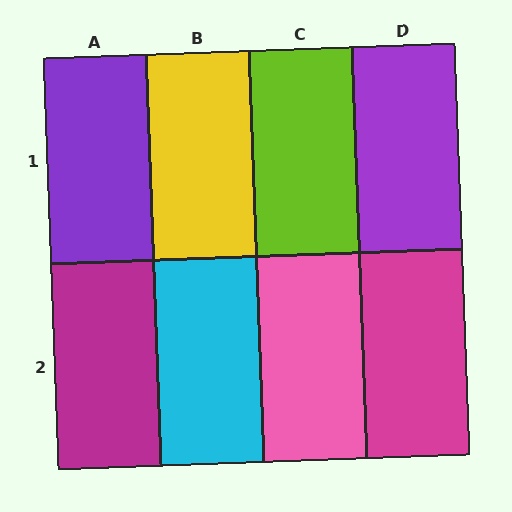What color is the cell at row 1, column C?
Lime.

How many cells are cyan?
1 cell is cyan.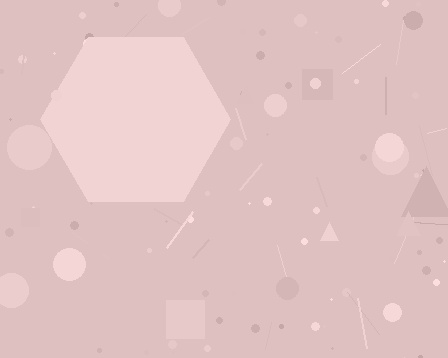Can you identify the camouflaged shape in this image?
The camouflaged shape is a hexagon.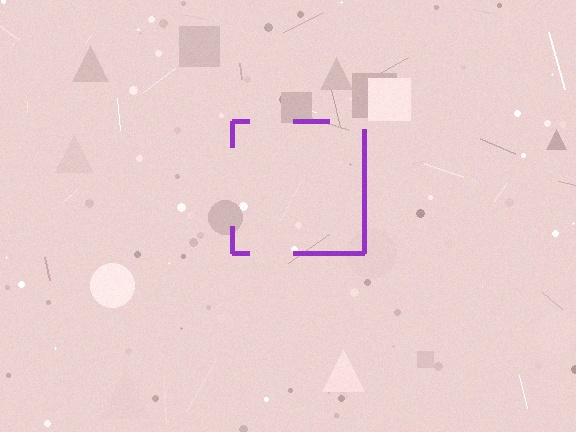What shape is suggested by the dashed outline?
The dashed outline suggests a square.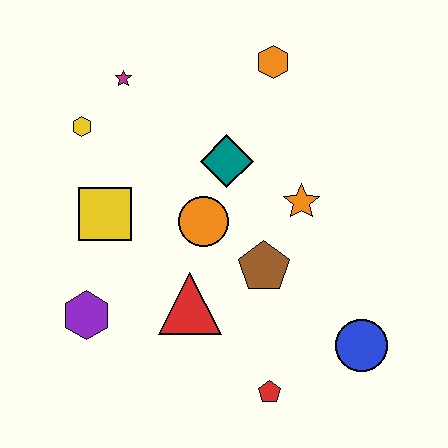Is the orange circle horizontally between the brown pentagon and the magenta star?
Yes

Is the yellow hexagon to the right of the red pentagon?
No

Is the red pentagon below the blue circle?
Yes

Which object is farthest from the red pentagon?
The magenta star is farthest from the red pentagon.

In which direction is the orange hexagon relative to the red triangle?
The orange hexagon is above the red triangle.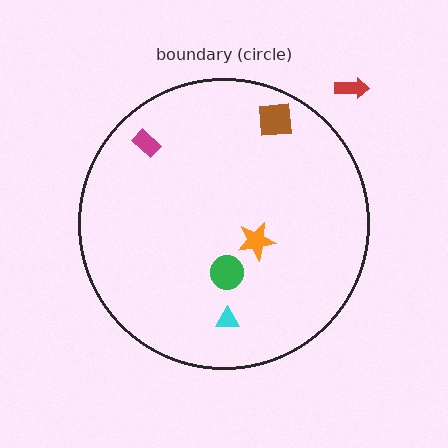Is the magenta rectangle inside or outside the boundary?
Inside.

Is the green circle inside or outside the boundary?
Inside.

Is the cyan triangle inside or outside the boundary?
Inside.